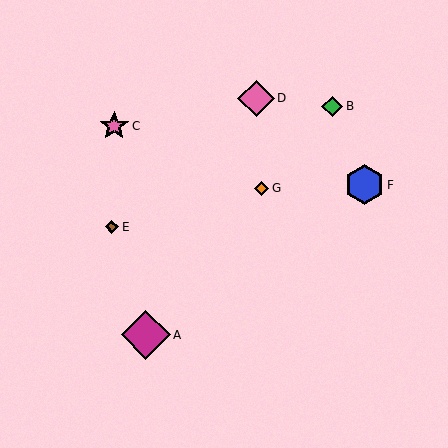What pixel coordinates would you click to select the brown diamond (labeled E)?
Click at (112, 227) to select the brown diamond E.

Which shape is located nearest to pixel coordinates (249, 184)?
The orange diamond (labeled G) at (262, 188) is nearest to that location.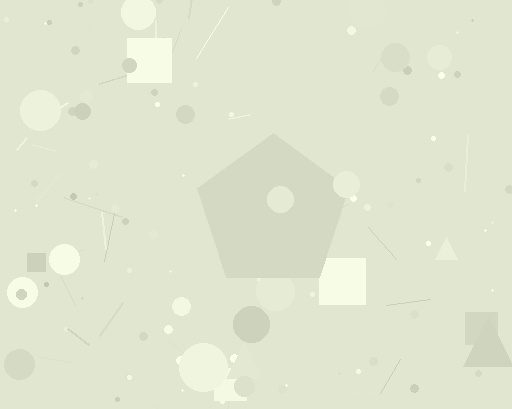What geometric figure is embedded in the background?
A pentagon is embedded in the background.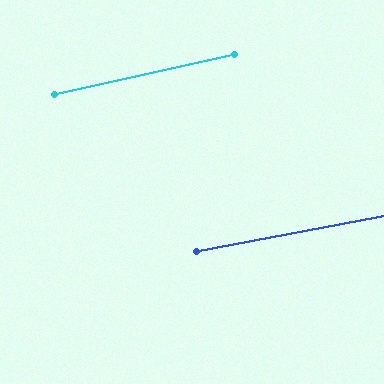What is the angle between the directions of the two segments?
Approximately 2 degrees.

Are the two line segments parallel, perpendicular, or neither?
Parallel — their directions differ by only 2.0°.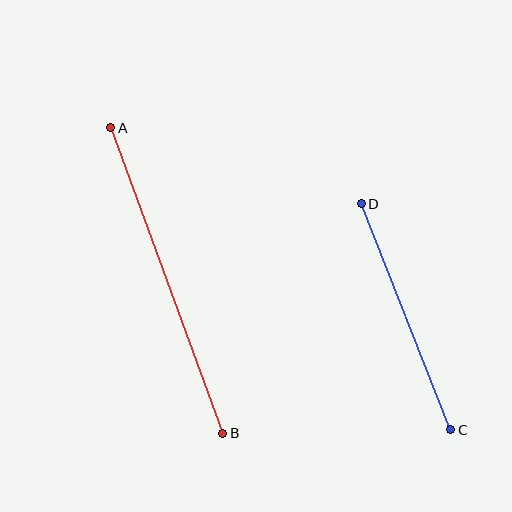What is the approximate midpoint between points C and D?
The midpoint is at approximately (406, 317) pixels.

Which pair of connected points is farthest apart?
Points A and B are farthest apart.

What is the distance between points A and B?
The distance is approximately 326 pixels.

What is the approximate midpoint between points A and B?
The midpoint is at approximately (167, 280) pixels.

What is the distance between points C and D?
The distance is approximately 243 pixels.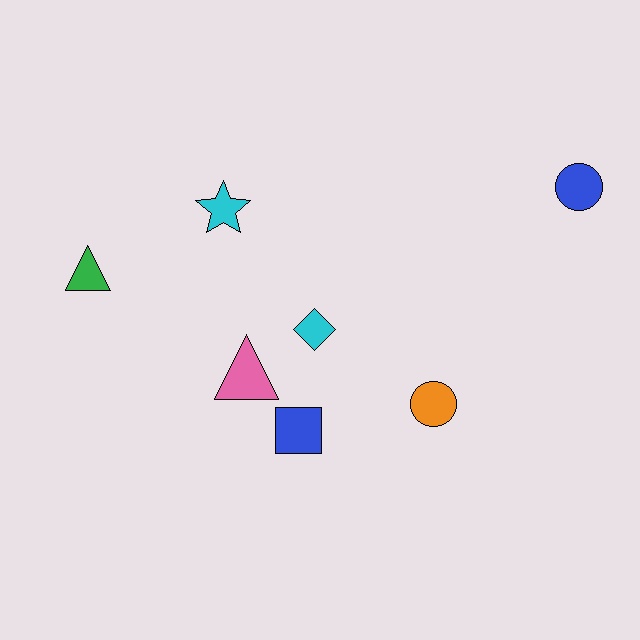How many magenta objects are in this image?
There are no magenta objects.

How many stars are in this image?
There is 1 star.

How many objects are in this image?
There are 7 objects.